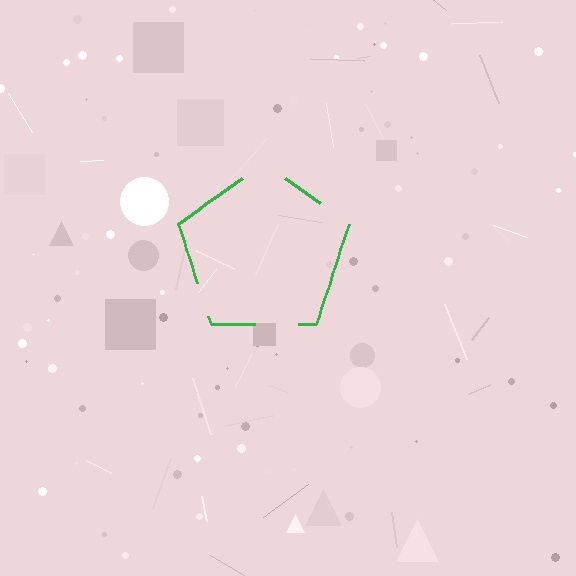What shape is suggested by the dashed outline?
The dashed outline suggests a pentagon.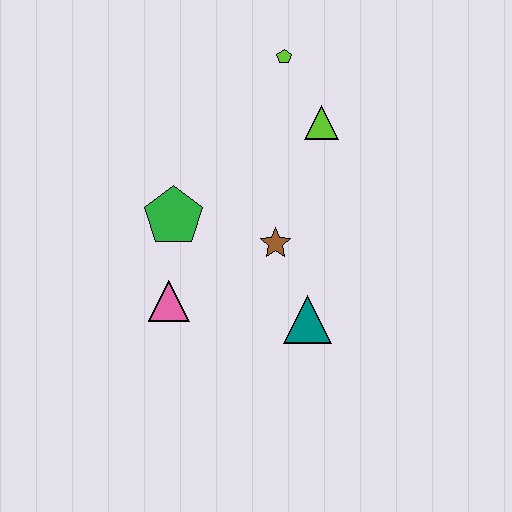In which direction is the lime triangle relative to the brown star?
The lime triangle is above the brown star.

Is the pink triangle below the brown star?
Yes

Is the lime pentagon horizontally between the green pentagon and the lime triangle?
Yes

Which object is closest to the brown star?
The teal triangle is closest to the brown star.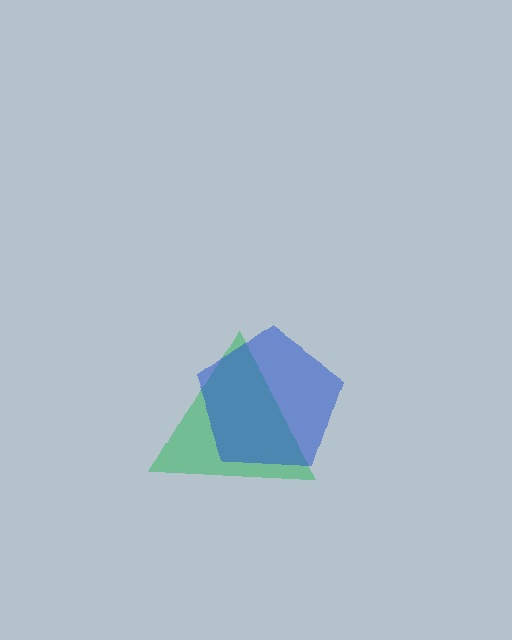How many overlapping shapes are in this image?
There are 2 overlapping shapes in the image.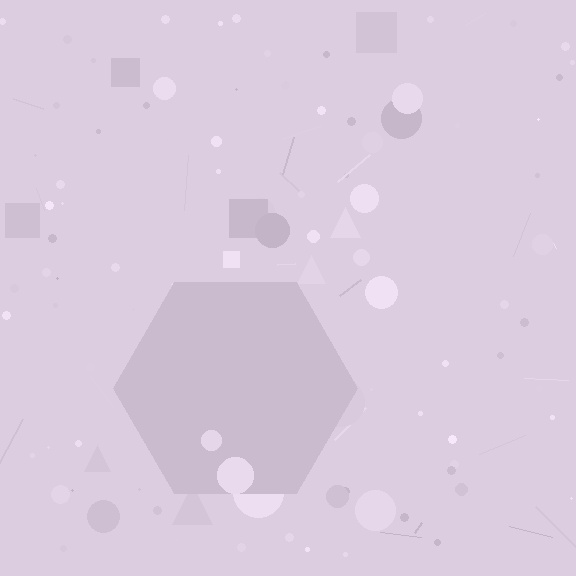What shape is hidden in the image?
A hexagon is hidden in the image.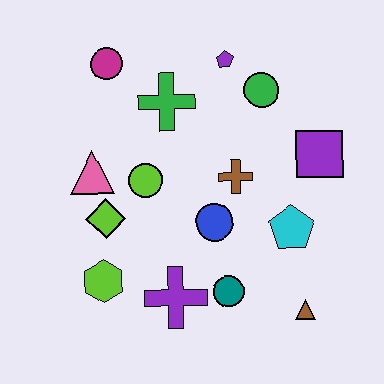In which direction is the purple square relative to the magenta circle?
The purple square is to the right of the magenta circle.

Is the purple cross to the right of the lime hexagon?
Yes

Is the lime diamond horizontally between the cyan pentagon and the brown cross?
No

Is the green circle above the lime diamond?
Yes